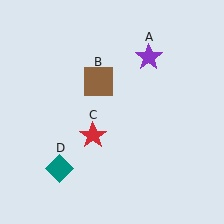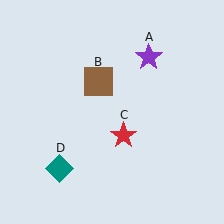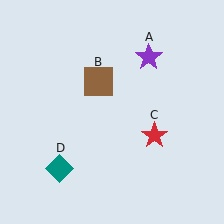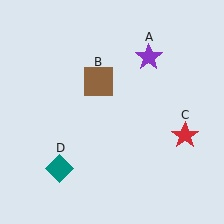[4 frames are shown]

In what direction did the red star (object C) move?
The red star (object C) moved right.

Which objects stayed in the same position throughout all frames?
Purple star (object A) and brown square (object B) and teal diamond (object D) remained stationary.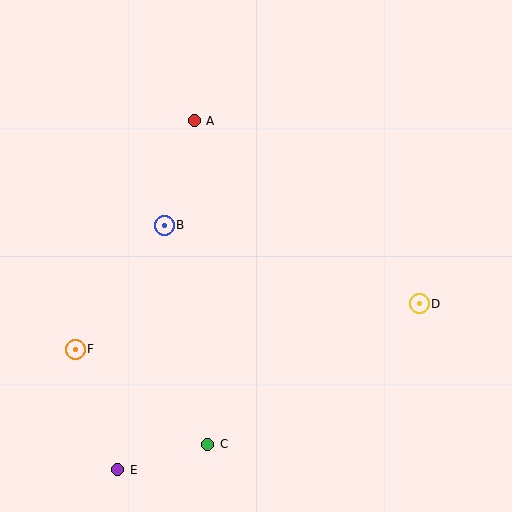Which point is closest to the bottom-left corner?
Point E is closest to the bottom-left corner.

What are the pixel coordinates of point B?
Point B is at (164, 225).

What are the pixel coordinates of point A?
Point A is at (194, 121).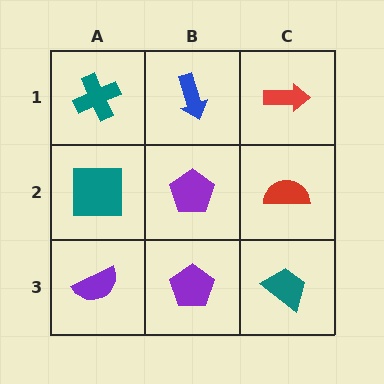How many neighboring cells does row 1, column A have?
2.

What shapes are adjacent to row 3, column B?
A purple pentagon (row 2, column B), a purple semicircle (row 3, column A), a teal trapezoid (row 3, column C).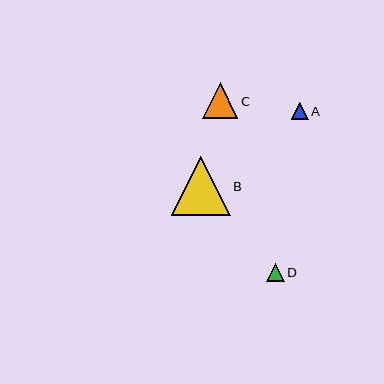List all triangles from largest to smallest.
From largest to smallest: B, C, D, A.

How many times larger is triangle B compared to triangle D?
Triangle B is approximately 3.3 times the size of triangle D.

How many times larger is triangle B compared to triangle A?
Triangle B is approximately 3.4 times the size of triangle A.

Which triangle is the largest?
Triangle B is the largest with a size of approximately 59 pixels.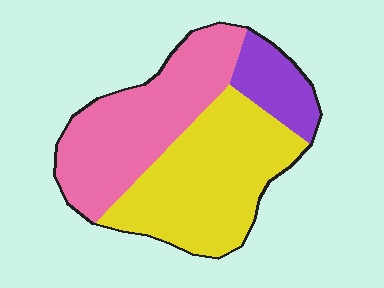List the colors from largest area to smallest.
From largest to smallest: yellow, pink, purple.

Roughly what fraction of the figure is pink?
Pink takes up about two fifths (2/5) of the figure.